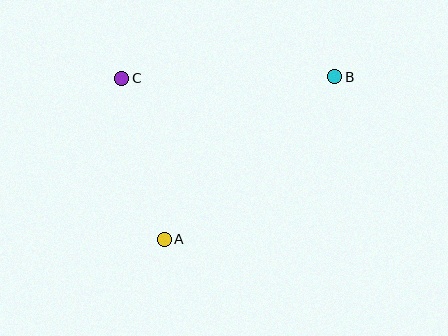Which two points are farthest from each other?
Points A and B are farthest from each other.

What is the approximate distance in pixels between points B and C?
The distance between B and C is approximately 213 pixels.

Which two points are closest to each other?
Points A and C are closest to each other.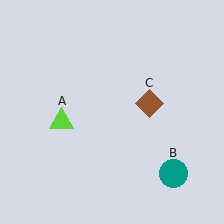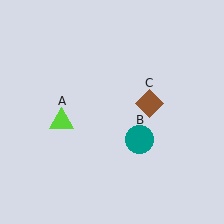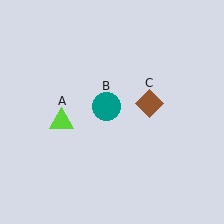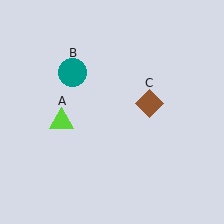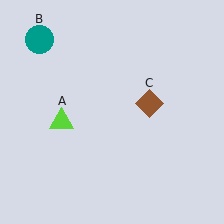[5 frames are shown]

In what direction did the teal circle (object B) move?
The teal circle (object B) moved up and to the left.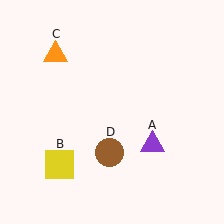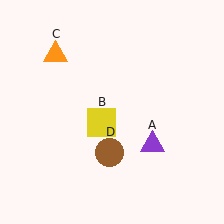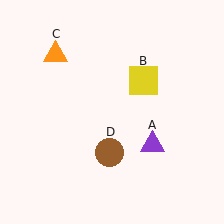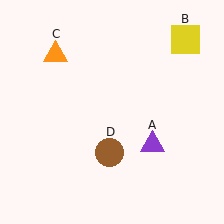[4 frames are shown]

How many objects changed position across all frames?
1 object changed position: yellow square (object B).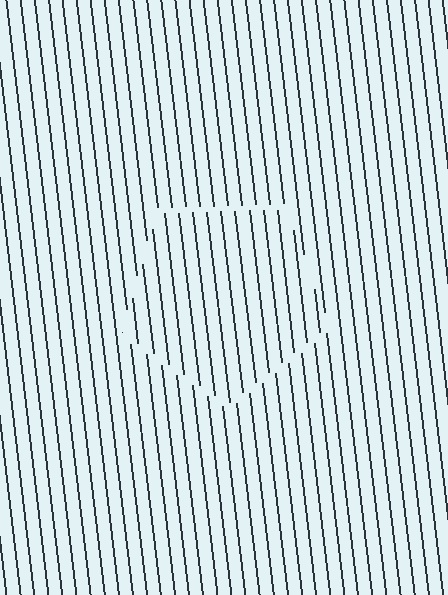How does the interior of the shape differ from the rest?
The interior of the shape contains the same grating, shifted by half a period — the contour is defined by the phase discontinuity where line-ends from the inner and outer gratings abut.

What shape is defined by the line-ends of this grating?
An illusory pentagon. The interior of the shape contains the same grating, shifted by half a period — the contour is defined by the phase discontinuity where line-ends from the inner and outer gratings abut.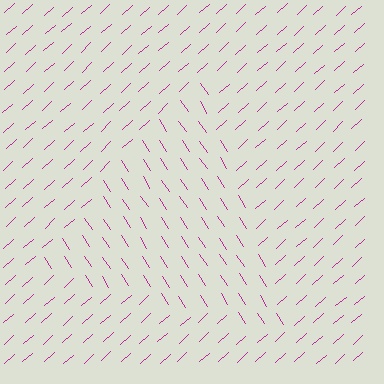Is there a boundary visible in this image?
Yes, there is a texture boundary formed by a change in line orientation.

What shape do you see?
I see a triangle.